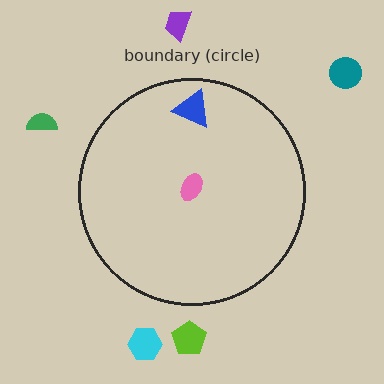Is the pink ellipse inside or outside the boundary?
Inside.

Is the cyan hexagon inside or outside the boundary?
Outside.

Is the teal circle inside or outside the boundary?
Outside.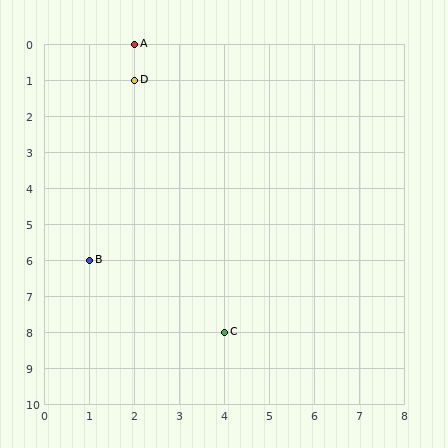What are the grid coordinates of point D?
Point D is at grid coordinates (2, 1).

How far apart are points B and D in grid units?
Points B and D are 1 column and 5 rows apart (about 5.1 grid units diagonally).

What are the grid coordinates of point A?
Point A is at grid coordinates (2, 0).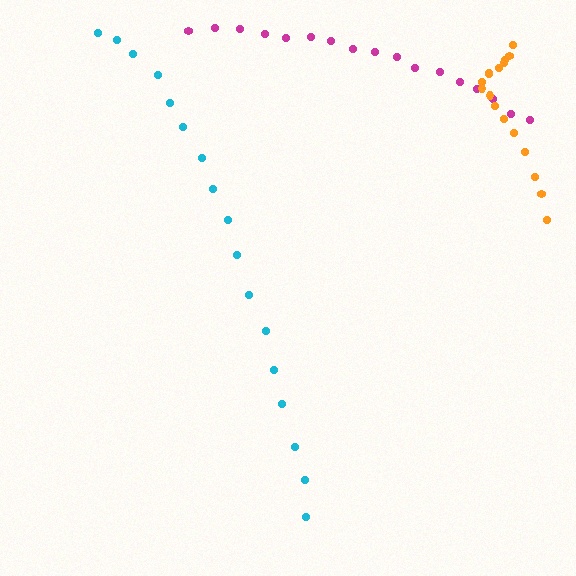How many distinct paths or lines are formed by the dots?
There are 3 distinct paths.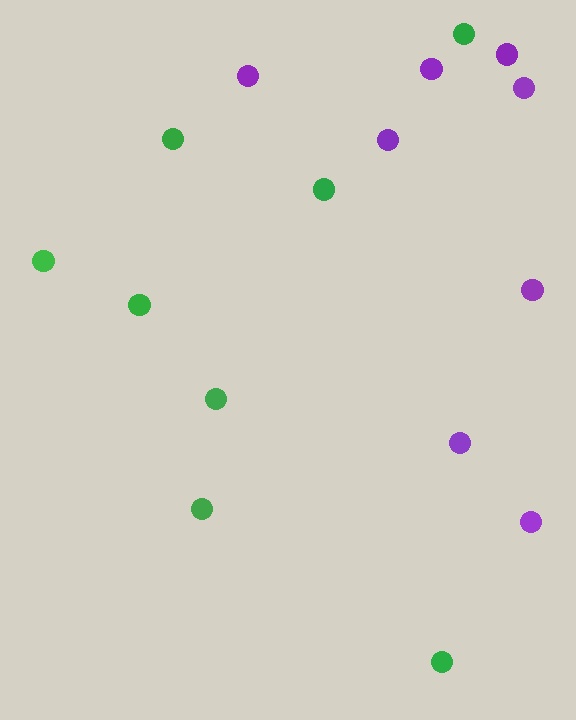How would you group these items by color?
There are 2 groups: one group of green circles (8) and one group of purple circles (8).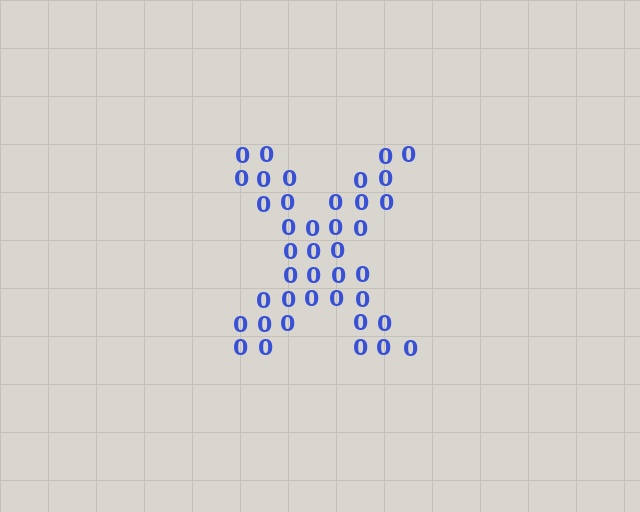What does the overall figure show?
The overall figure shows the letter X.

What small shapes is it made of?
It is made of small digit 0's.